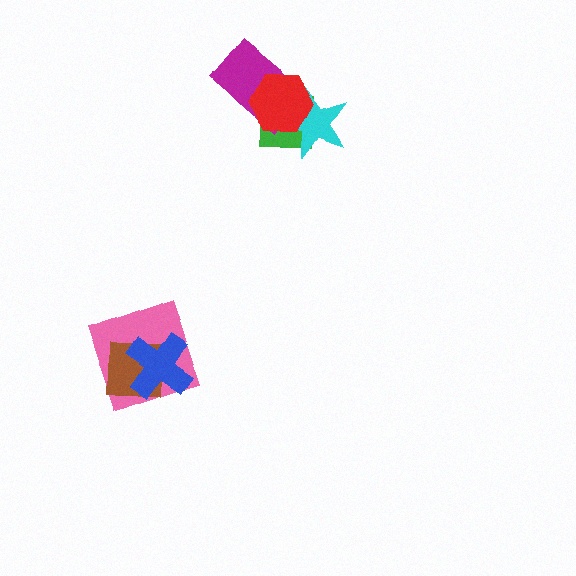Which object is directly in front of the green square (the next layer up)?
The cyan star is directly in front of the green square.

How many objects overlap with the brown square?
2 objects overlap with the brown square.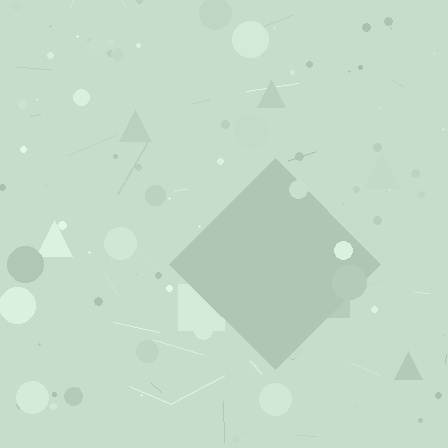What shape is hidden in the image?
A diamond is hidden in the image.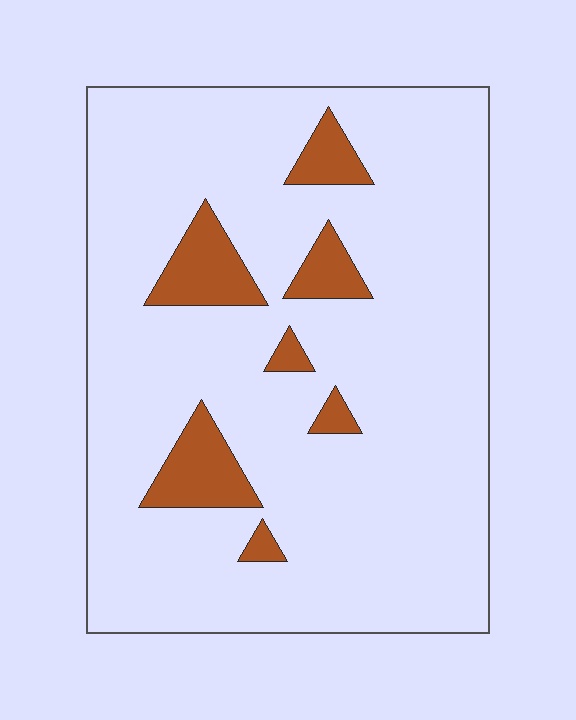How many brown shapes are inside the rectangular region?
7.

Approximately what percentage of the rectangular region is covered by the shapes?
Approximately 10%.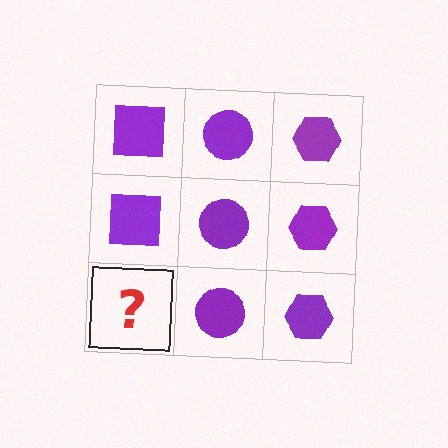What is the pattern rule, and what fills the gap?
The rule is that each column has a consistent shape. The gap should be filled with a purple square.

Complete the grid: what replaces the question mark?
The question mark should be replaced with a purple square.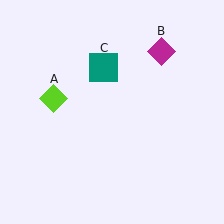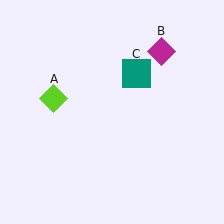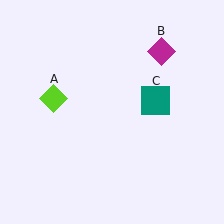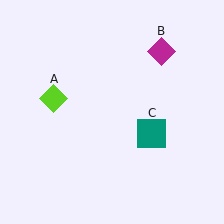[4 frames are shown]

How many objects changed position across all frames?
1 object changed position: teal square (object C).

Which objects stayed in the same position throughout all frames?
Lime diamond (object A) and magenta diamond (object B) remained stationary.